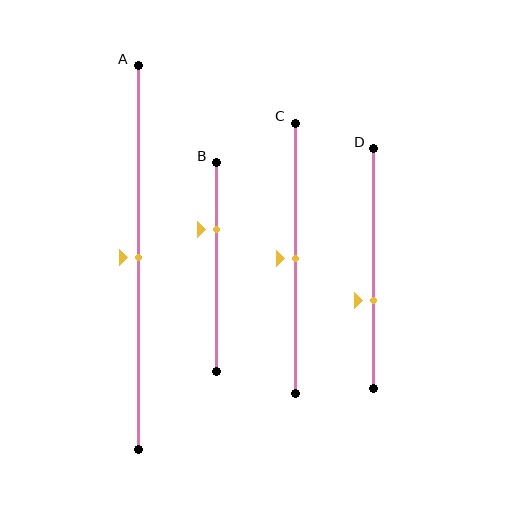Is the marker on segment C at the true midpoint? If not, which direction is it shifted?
Yes, the marker on segment C is at the true midpoint.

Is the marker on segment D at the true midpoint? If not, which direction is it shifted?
No, the marker on segment D is shifted downward by about 13% of the segment length.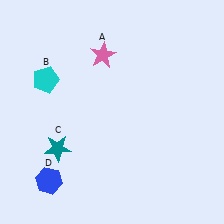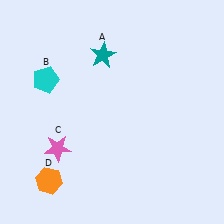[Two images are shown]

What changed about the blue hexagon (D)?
In Image 1, D is blue. In Image 2, it changed to orange.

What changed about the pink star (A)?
In Image 1, A is pink. In Image 2, it changed to teal.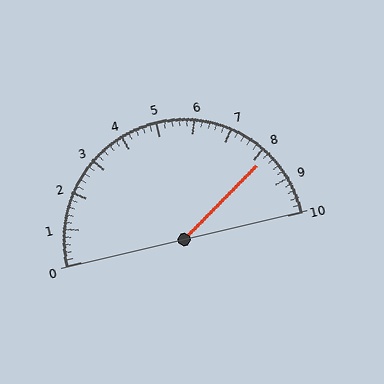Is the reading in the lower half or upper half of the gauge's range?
The reading is in the upper half of the range (0 to 10).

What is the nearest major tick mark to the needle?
The nearest major tick mark is 8.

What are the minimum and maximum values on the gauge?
The gauge ranges from 0 to 10.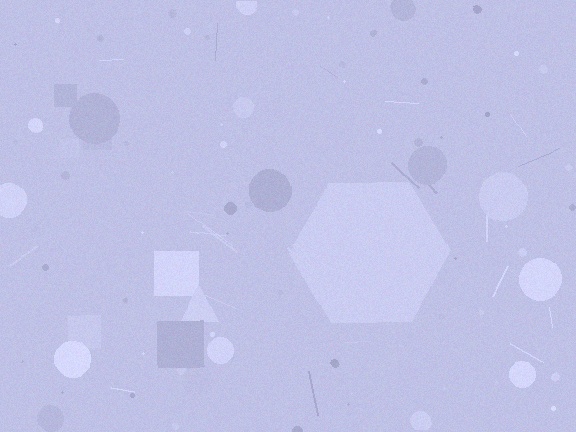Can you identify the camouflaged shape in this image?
The camouflaged shape is a hexagon.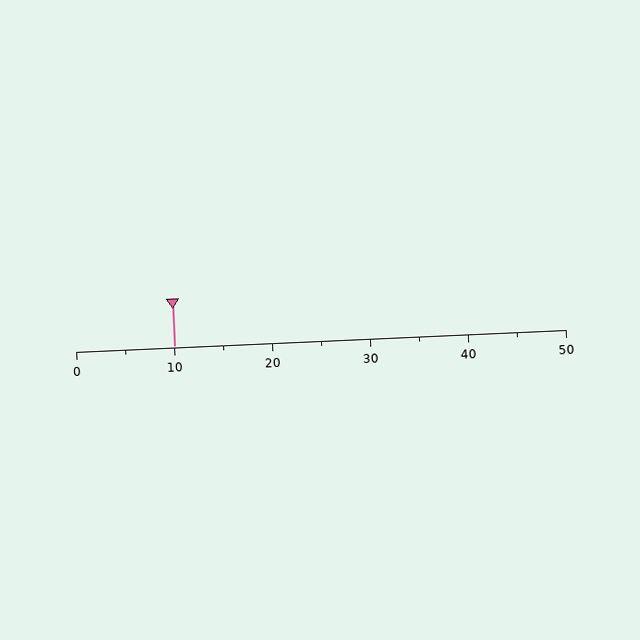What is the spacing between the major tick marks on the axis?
The major ticks are spaced 10 apart.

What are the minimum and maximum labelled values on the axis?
The axis runs from 0 to 50.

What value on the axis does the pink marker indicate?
The marker indicates approximately 10.